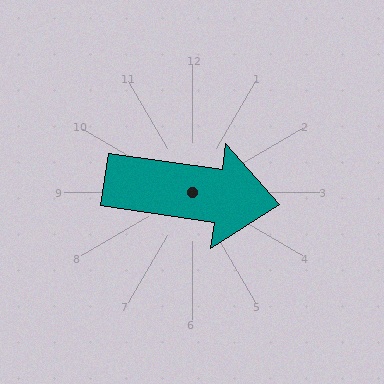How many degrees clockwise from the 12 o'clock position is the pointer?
Approximately 98 degrees.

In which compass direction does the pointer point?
East.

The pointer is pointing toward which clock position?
Roughly 3 o'clock.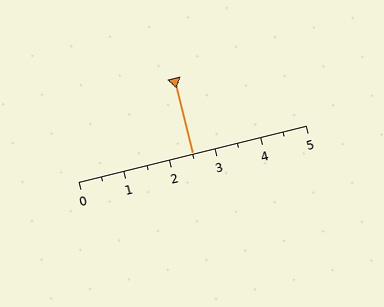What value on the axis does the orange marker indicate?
The marker indicates approximately 2.5.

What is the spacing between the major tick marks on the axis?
The major ticks are spaced 1 apart.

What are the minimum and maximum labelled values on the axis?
The axis runs from 0 to 5.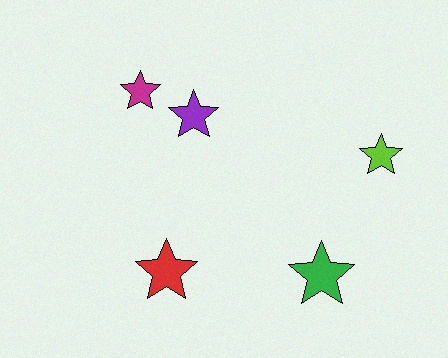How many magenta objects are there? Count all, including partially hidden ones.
There is 1 magenta object.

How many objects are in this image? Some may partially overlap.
There are 5 objects.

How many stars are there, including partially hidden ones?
There are 5 stars.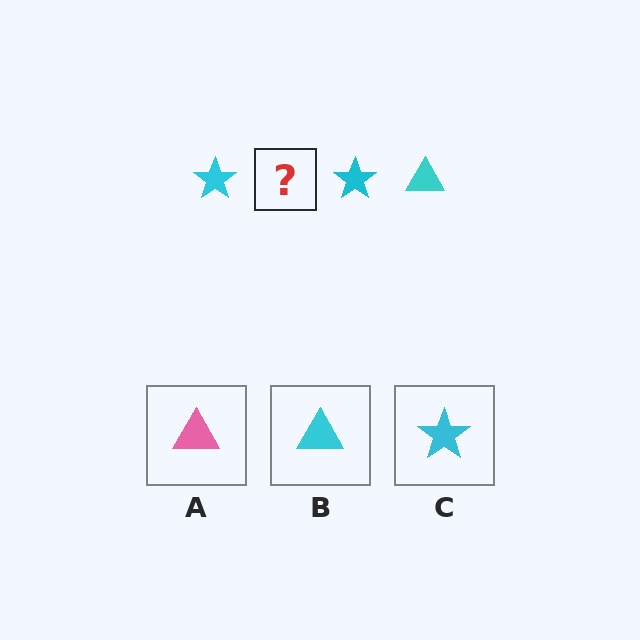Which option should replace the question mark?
Option B.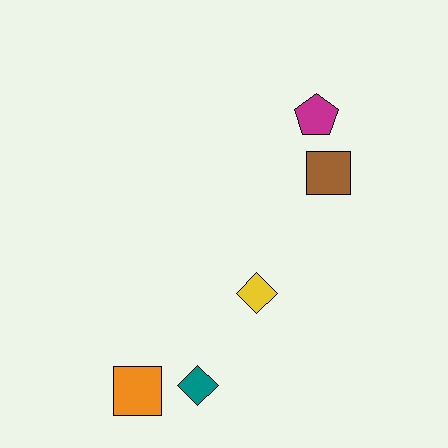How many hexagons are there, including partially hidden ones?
There are no hexagons.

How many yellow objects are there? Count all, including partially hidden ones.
There is 1 yellow object.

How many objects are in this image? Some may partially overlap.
There are 5 objects.